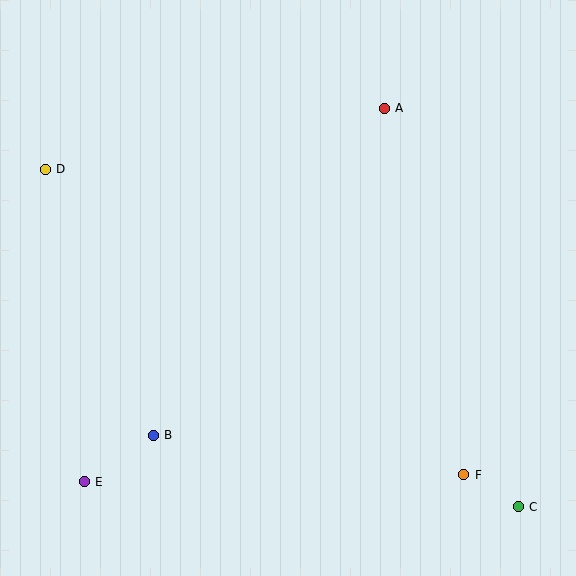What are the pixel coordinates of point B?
Point B is at (153, 435).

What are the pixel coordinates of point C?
Point C is at (518, 507).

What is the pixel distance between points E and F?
The distance between E and F is 380 pixels.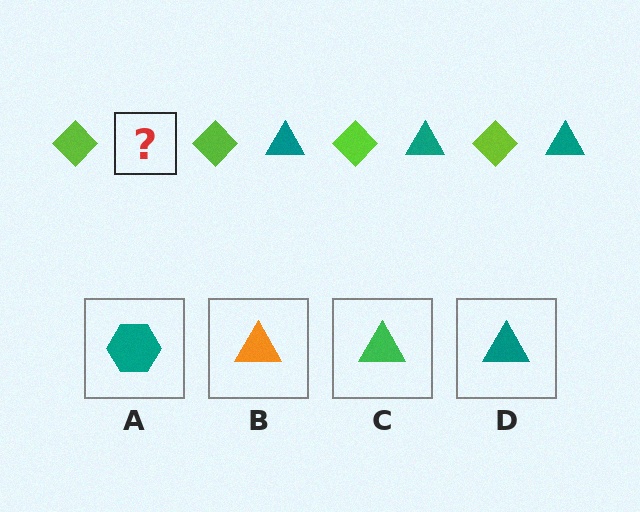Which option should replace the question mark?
Option D.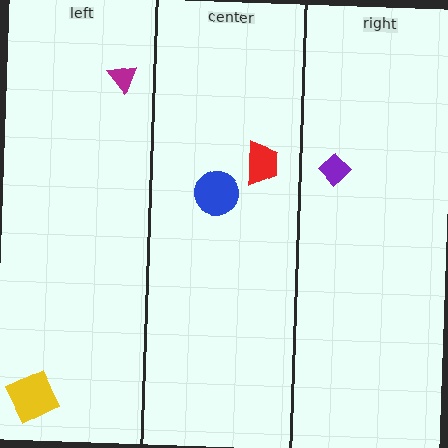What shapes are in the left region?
The magenta triangle, the yellow square.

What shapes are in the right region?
The purple diamond.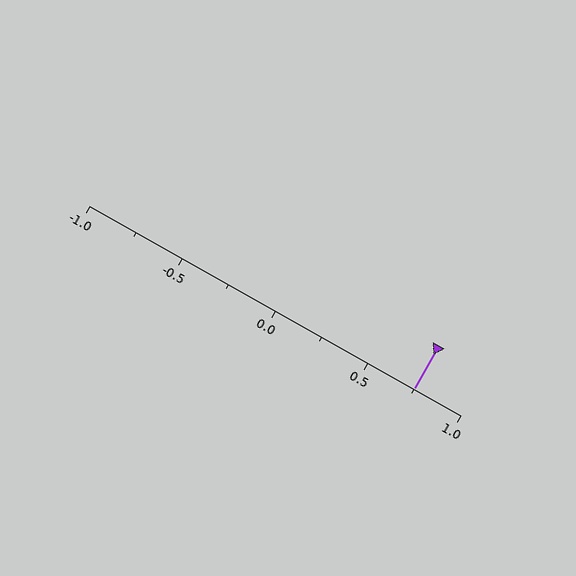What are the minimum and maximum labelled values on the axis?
The axis runs from -1.0 to 1.0.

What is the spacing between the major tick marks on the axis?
The major ticks are spaced 0.5 apart.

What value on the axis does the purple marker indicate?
The marker indicates approximately 0.75.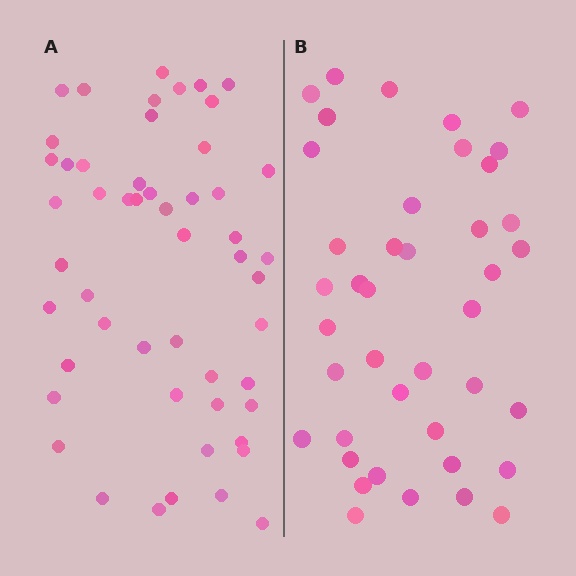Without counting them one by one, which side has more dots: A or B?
Region A (the left region) has more dots.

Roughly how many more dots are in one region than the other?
Region A has roughly 12 or so more dots than region B.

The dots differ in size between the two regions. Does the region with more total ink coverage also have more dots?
No. Region B has more total ink coverage because its dots are larger, but region A actually contains more individual dots. Total area can be misleading — the number of items is what matters here.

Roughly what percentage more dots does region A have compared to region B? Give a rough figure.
About 25% more.